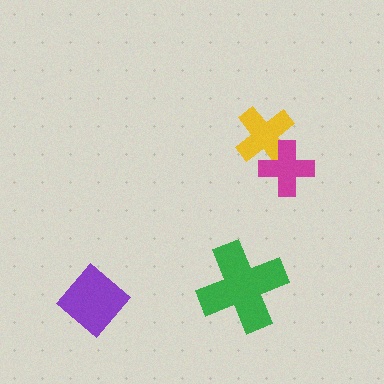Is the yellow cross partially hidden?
Yes, it is partially covered by another shape.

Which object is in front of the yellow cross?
The magenta cross is in front of the yellow cross.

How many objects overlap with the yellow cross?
1 object overlaps with the yellow cross.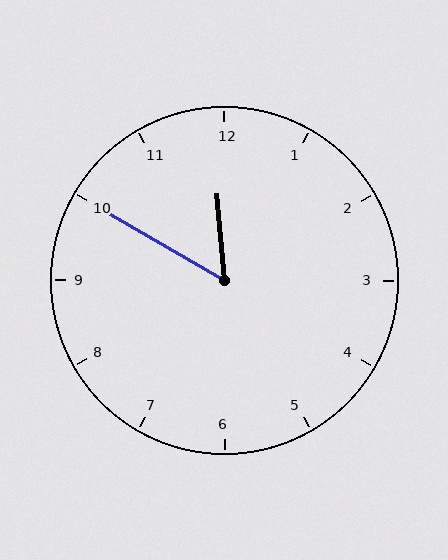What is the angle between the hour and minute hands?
Approximately 55 degrees.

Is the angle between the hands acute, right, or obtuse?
It is acute.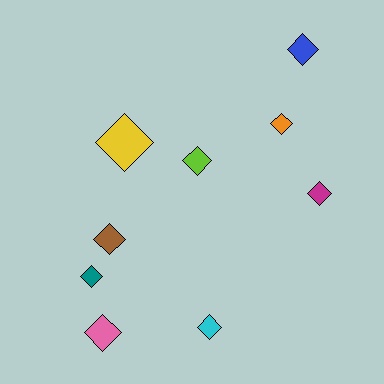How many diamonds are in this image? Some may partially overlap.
There are 9 diamonds.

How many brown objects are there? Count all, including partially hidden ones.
There is 1 brown object.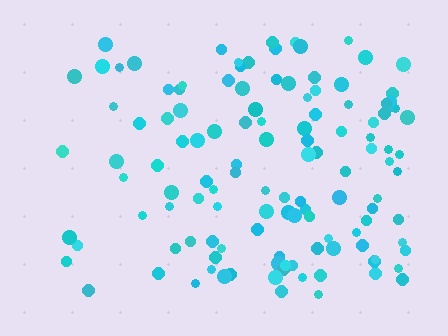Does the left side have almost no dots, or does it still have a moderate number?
Still a moderate number, just noticeably fewer than the right.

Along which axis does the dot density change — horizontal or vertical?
Horizontal.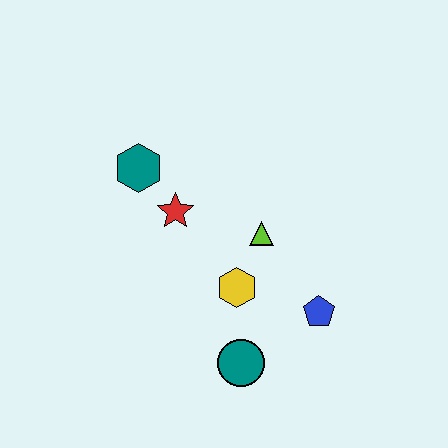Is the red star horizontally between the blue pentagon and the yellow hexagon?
No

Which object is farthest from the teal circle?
The teal hexagon is farthest from the teal circle.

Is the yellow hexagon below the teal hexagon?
Yes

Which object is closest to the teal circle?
The yellow hexagon is closest to the teal circle.